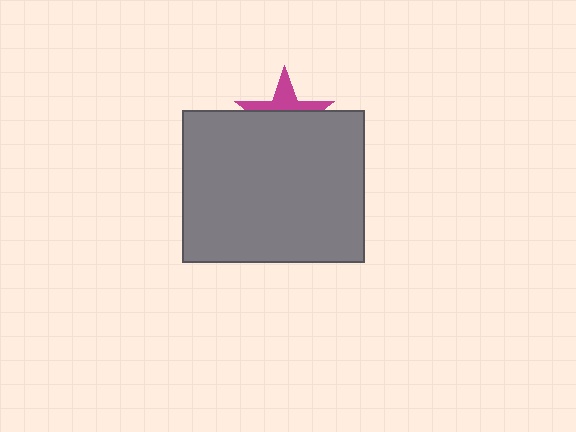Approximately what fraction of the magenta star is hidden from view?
Roughly 64% of the magenta star is hidden behind the gray rectangle.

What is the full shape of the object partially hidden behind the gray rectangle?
The partially hidden object is a magenta star.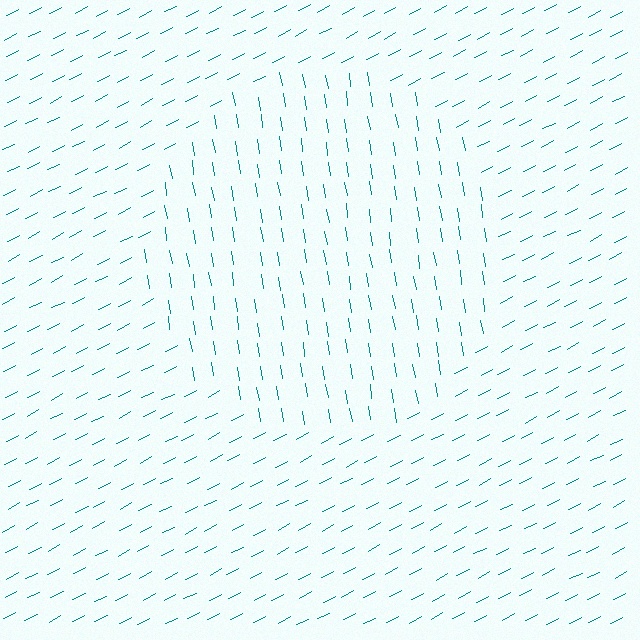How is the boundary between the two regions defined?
The boundary is defined purely by a change in line orientation (approximately 72 degrees difference). All lines are the same color and thickness.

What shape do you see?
I see a circle.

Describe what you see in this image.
The image is filled with small teal line segments. A circle region in the image has lines oriented differently from the surrounding lines, creating a visible texture boundary.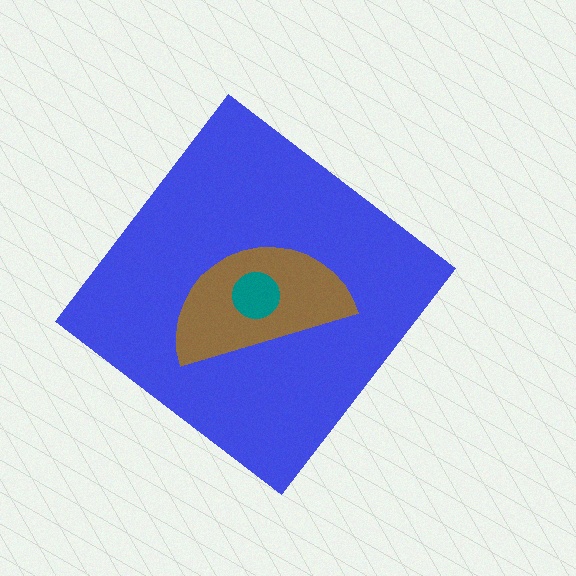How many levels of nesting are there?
3.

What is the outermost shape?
The blue diamond.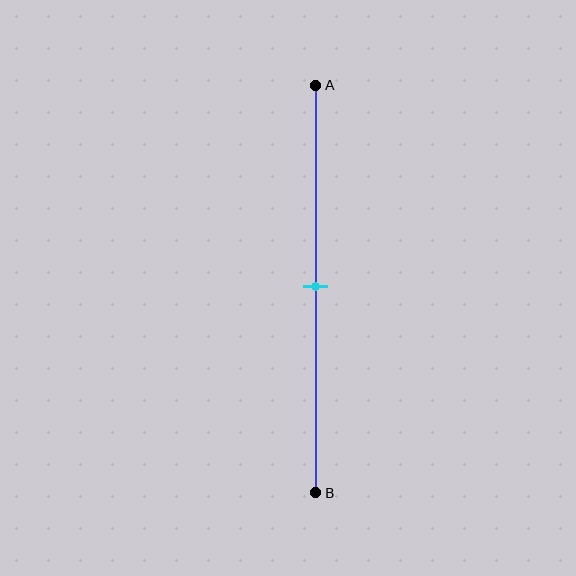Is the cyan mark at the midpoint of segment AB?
Yes, the mark is approximately at the midpoint.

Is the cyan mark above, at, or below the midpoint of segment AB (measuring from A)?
The cyan mark is approximately at the midpoint of segment AB.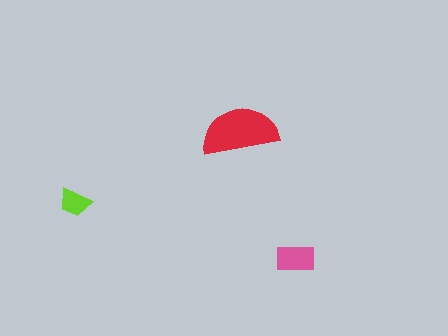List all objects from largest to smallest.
The red semicircle, the pink rectangle, the lime trapezoid.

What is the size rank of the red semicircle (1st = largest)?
1st.